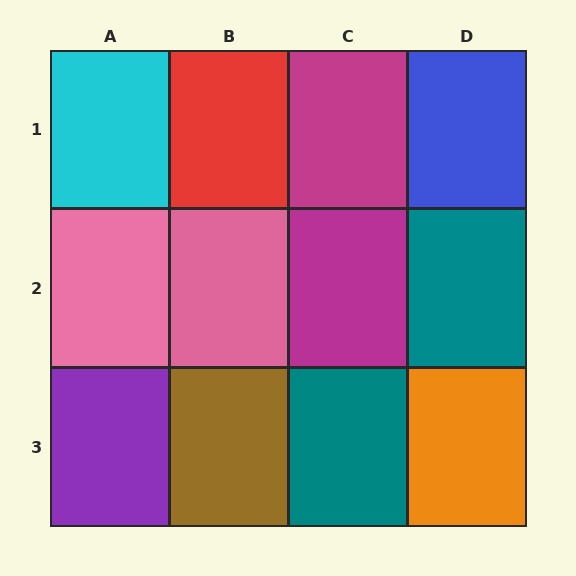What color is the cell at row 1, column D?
Blue.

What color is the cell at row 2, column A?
Pink.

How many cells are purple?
1 cell is purple.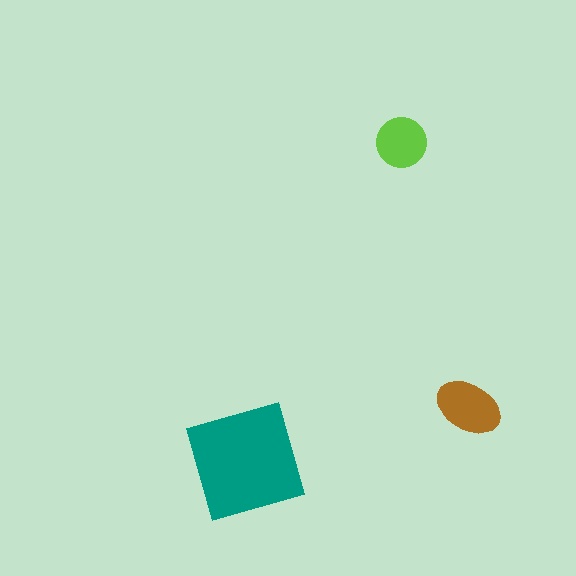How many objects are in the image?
There are 3 objects in the image.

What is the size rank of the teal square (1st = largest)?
1st.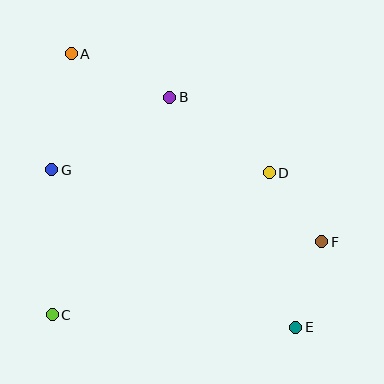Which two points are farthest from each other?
Points A and E are farthest from each other.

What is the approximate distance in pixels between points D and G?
The distance between D and G is approximately 217 pixels.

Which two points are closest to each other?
Points D and F are closest to each other.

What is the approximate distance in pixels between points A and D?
The distance between A and D is approximately 231 pixels.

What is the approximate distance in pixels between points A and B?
The distance between A and B is approximately 108 pixels.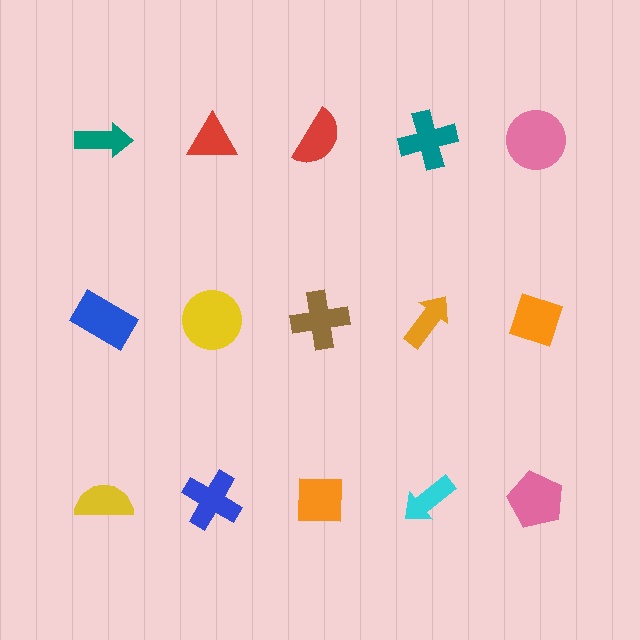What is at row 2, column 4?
An orange arrow.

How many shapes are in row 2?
5 shapes.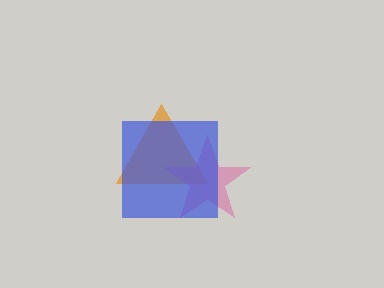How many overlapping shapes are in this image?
There are 3 overlapping shapes in the image.